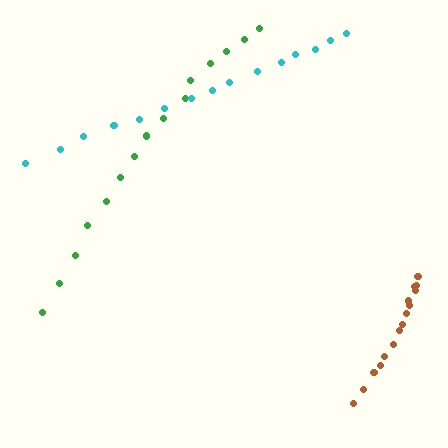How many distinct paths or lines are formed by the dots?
There are 3 distinct paths.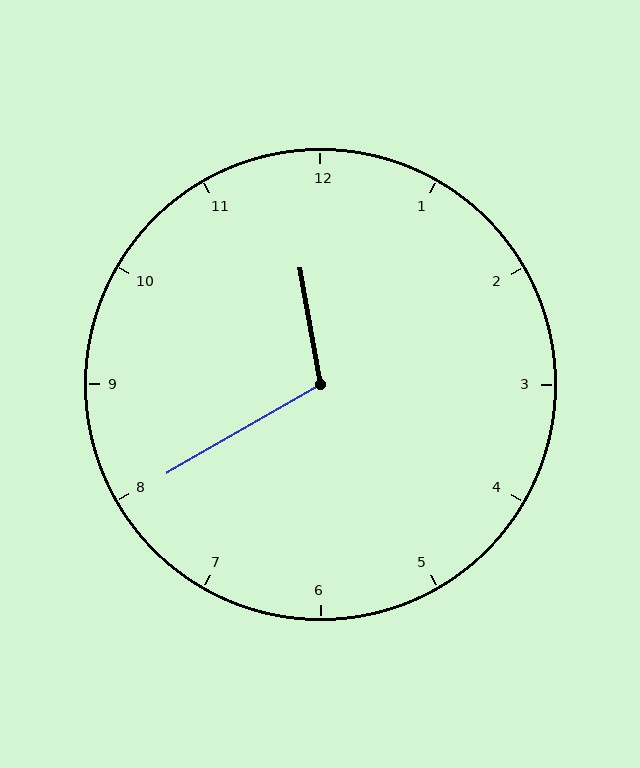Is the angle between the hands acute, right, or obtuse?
It is obtuse.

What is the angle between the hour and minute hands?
Approximately 110 degrees.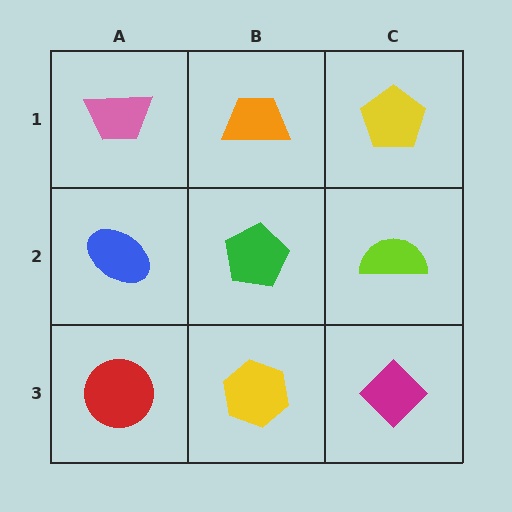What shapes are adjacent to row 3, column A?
A blue ellipse (row 2, column A), a yellow hexagon (row 3, column B).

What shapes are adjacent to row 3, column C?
A lime semicircle (row 2, column C), a yellow hexagon (row 3, column B).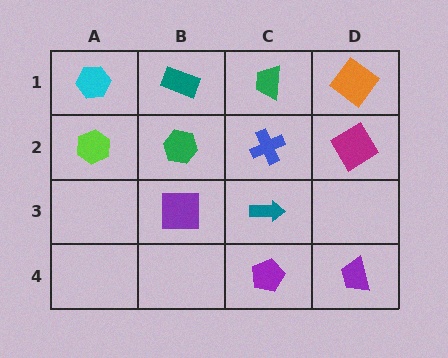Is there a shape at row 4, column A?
No, that cell is empty.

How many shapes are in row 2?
4 shapes.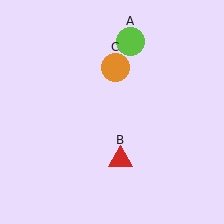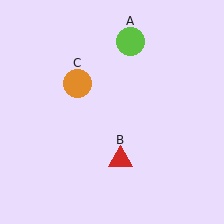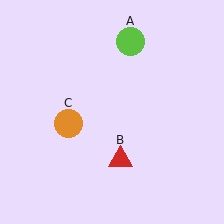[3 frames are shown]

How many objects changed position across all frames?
1 object changed position: orange circle (object C).